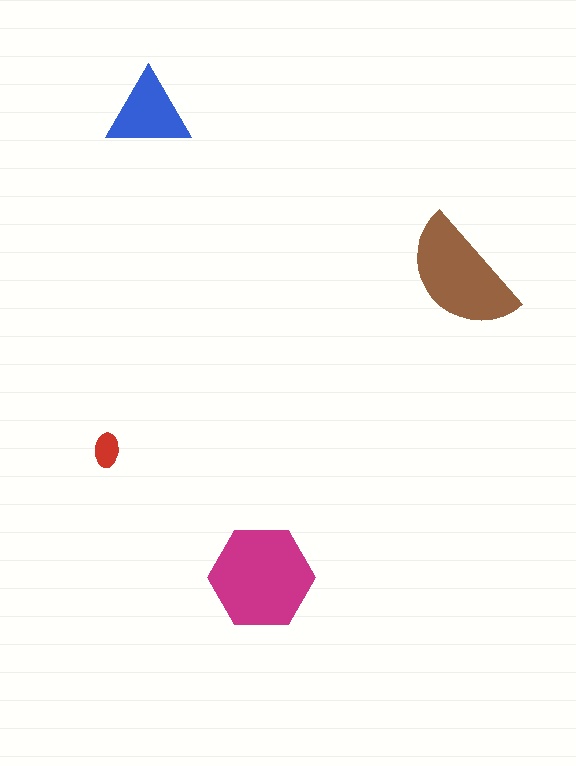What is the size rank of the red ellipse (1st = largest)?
4th.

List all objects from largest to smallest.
The magenta hexagon, the brown semicircle, the blue triangle, the red ellipse.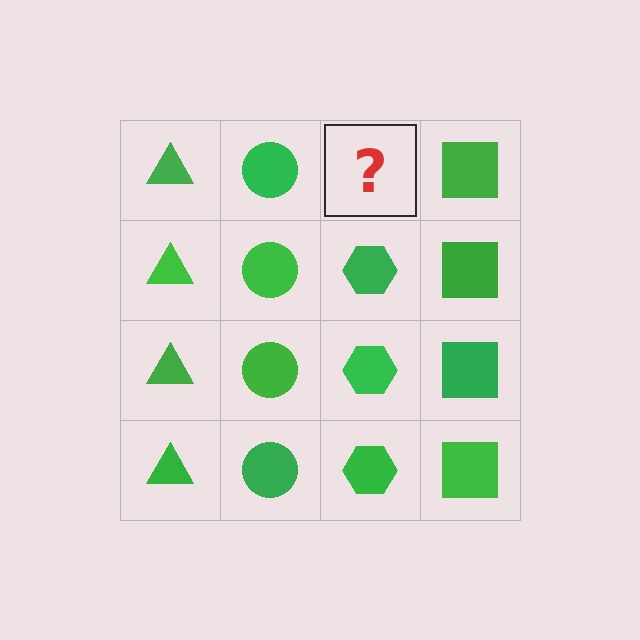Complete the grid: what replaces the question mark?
The question mark should be replaced with a green hexagon.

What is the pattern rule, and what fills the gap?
The rule is that each column has a consistent shape. The gap should be filled with a green hexagon.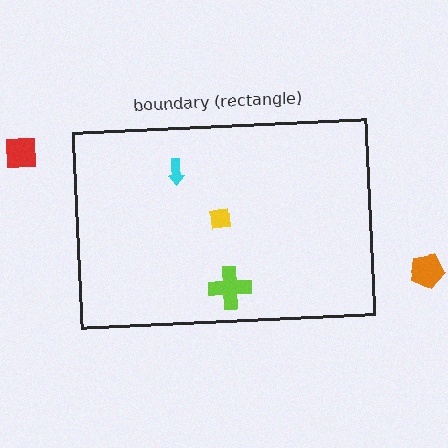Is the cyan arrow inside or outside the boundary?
Inside.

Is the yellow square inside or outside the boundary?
Inside.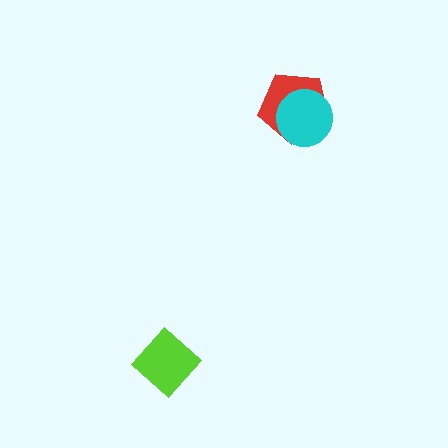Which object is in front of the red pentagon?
The cyan circle is in front of the red pentagon.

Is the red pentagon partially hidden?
Yes, it is partially covered by another shape.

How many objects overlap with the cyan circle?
1 object overlaps with the cyan circle.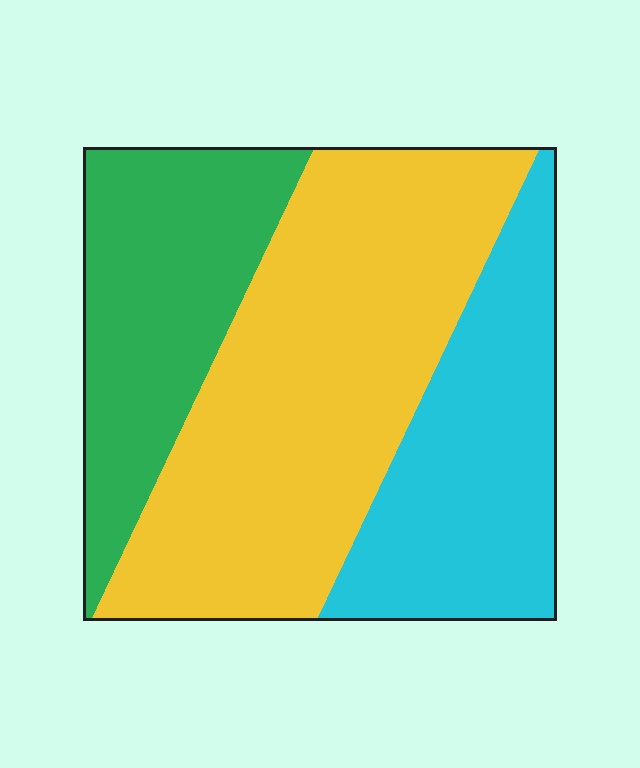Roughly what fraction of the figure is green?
Green takes up about one quarter (1/4) of the figure.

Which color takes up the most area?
Yellow, at roughly 50%.